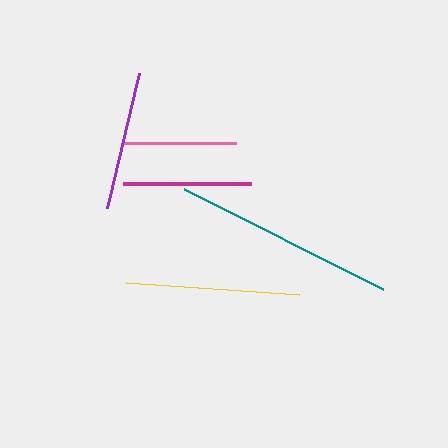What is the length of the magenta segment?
The magenta segment is approximately 127 pixels long.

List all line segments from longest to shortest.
From longest to shortest: teal, yellow, purple, magenta, pink.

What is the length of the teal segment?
The teal segment is approximately 223 pixels long.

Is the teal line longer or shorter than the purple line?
The teal line is longer than the purple line.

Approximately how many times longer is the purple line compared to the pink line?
The purple line is approximately 1.2 times the length of the pink line.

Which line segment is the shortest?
The pink line is the shortest at approximately 114 pixels.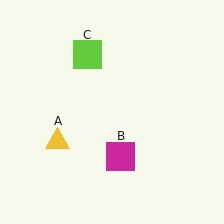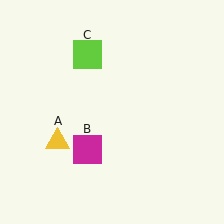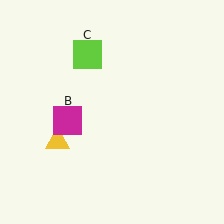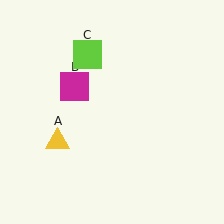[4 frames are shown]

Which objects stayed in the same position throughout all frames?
Yellow triangle (object A) and lime square (object C) remained stationary.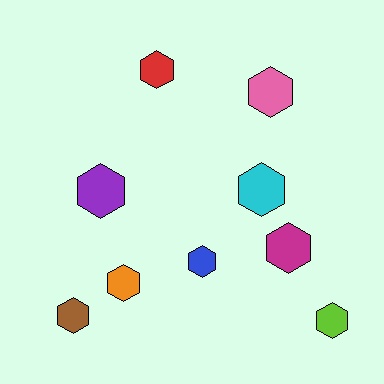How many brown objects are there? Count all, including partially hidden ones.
There is 1 brown object.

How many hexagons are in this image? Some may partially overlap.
There are 9 hexagons.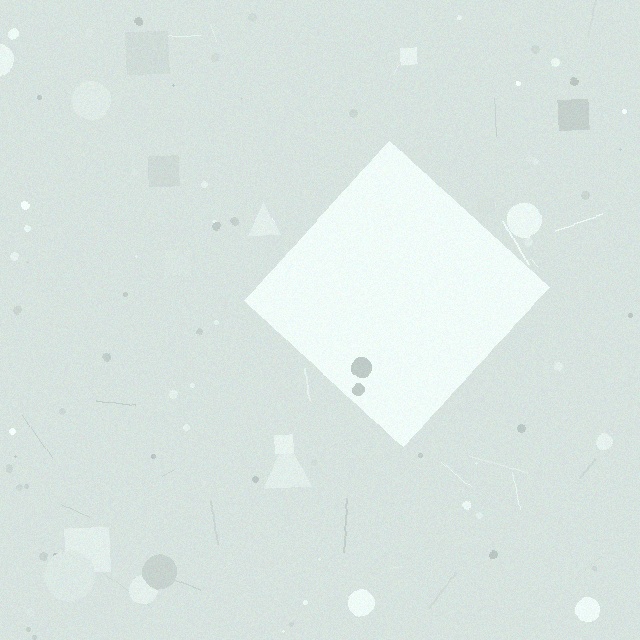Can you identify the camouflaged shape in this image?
The camouflaged shape is a diamond.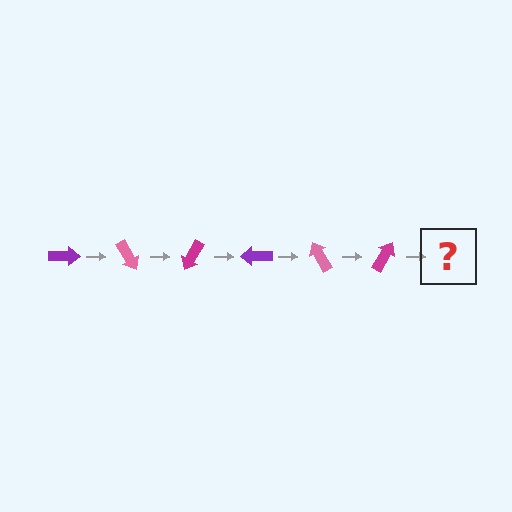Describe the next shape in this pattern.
It should be a purple arrow, rotated 360 degrees from the start.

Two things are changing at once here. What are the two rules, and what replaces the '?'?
The two rules are that it rotates 60 degrees each step and the color cycles through purple, pink, and magenta. The '?' should be a purple arrow, rotated 360 degrees from the start.